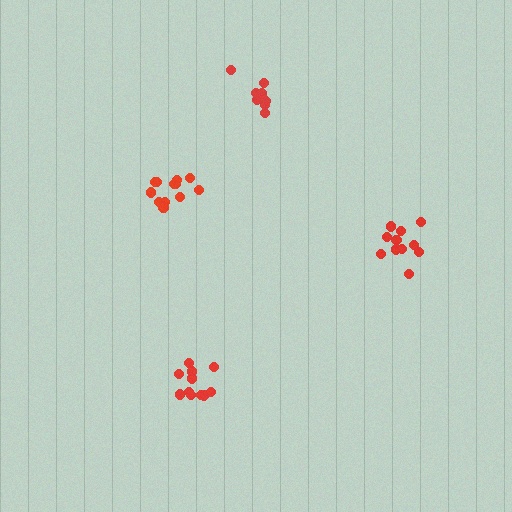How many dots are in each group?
Group 1: 13 dots, Group 2: 9 dots, Group 3: 11 dots, Group 4: 12 dots (45 total).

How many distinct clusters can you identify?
There are 4 distinct clusters.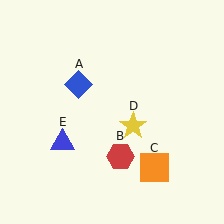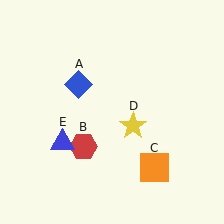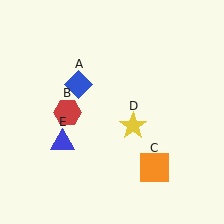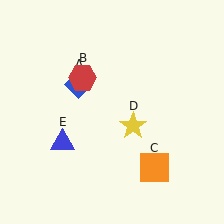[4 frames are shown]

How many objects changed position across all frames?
1 object changed position: red hexagon (object B).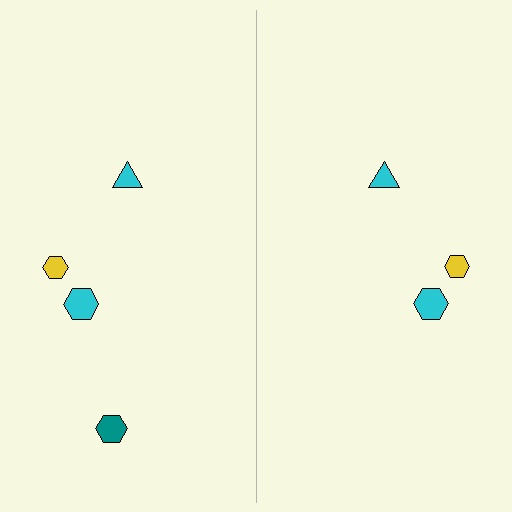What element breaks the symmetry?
A teal hexagon is missing from the right side.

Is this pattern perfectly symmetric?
No, the pattern is not perfectly symmetric. A teal hexagon is missing from the right side.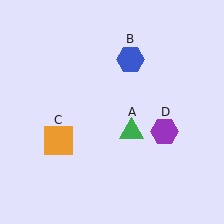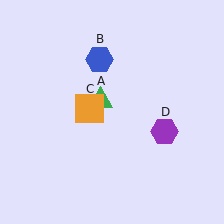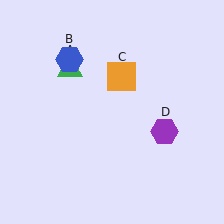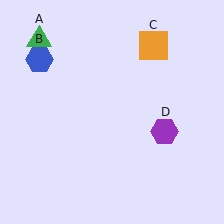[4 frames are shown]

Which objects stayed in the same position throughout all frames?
Purple hexagon (object D) remained stationary.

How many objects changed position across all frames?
3 objects changed position: green triangle (object A), blue hexagon (object B), orange square (object C).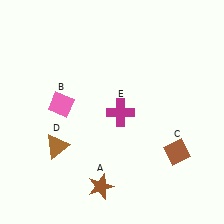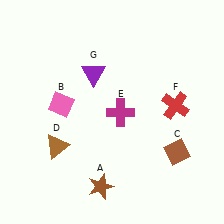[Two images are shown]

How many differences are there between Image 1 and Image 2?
There are 2 differences between the two images.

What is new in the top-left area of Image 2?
A purple triangle (G) was added in the top-left area of Image 2.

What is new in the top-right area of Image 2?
A red cross (F) was added in the top-right area of Image 2.